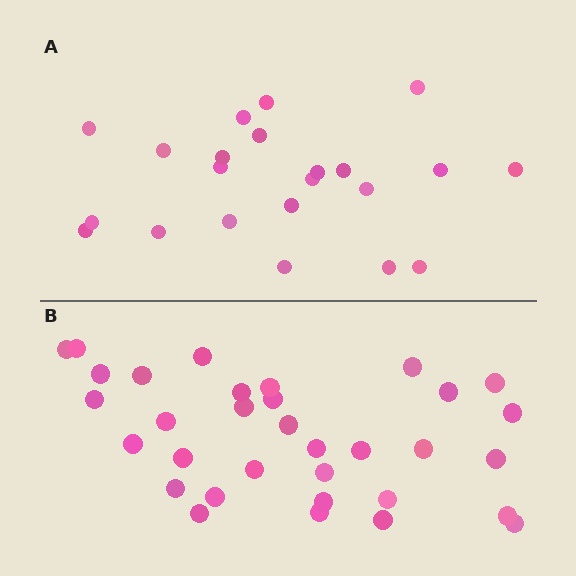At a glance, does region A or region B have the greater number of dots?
Region B (the bottom region) has more dots.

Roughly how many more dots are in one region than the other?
Region B has roughly 12 or so more dots than region A.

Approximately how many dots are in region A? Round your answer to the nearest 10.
About 20 dots. (The exact count is 22, which rounds to 20.)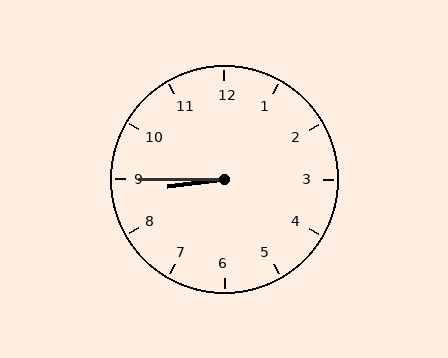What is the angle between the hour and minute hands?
Approximately 8 degrees.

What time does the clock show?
8:45.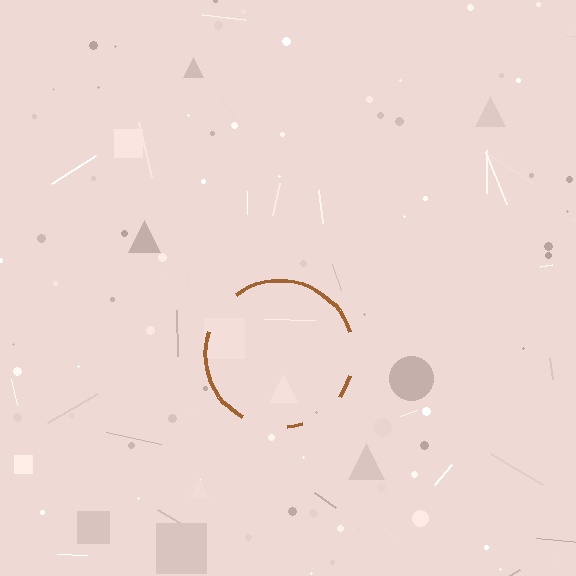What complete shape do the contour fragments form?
The contour fragments form a circle.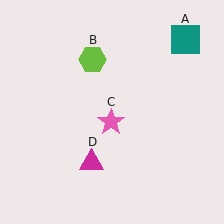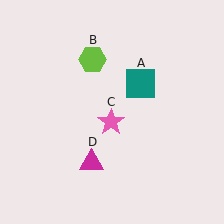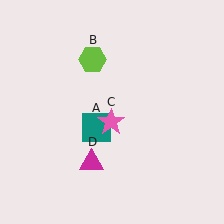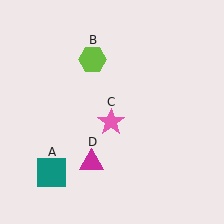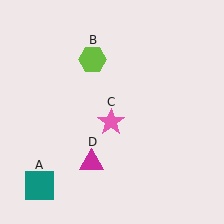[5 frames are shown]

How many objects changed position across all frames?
1 object changed position: teal square (object A).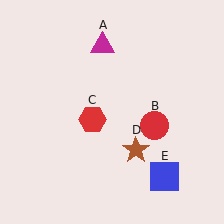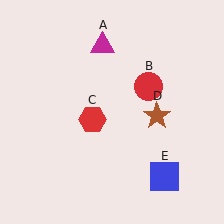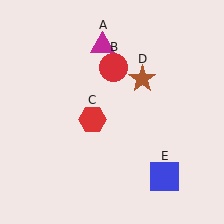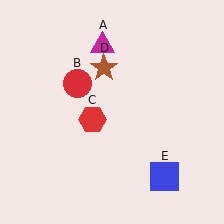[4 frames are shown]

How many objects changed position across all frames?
2 objects changed position: red circle (object B), brown star (object D).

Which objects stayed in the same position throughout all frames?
Magenta triangle (object A) and red hexagon (object C) and blue square (object E) remained stationary.